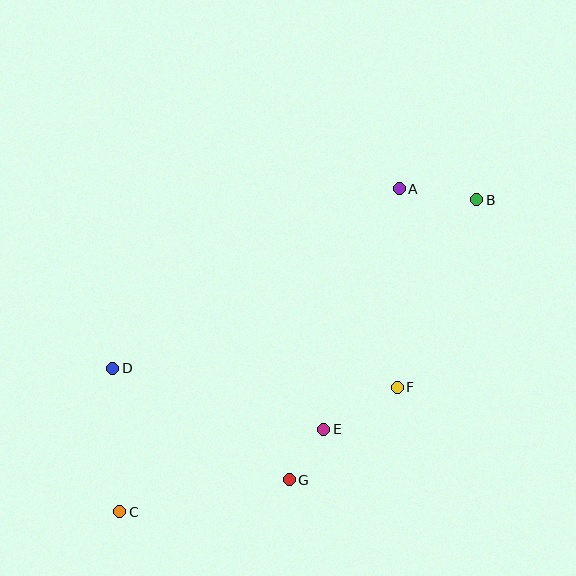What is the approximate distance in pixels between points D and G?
The distance between D and G is approximately 209 pixels.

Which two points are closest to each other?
Points E and G are closest to each other.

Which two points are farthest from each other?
Points B and C are farthest from each other.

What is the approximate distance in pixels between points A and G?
The distance between A and G is approximately 311 pixels.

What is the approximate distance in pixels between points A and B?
The distance between A and B is approximately 78 pixels.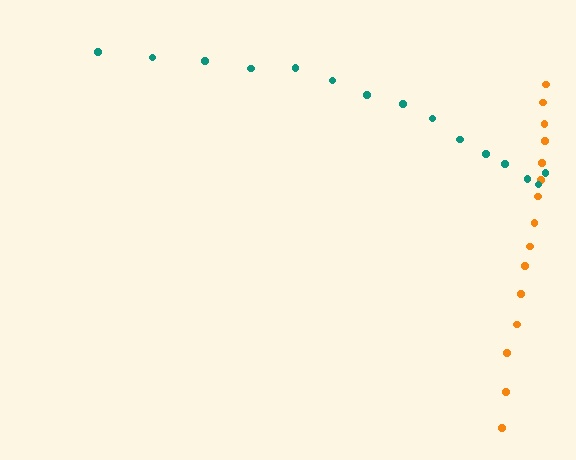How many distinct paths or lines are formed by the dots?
There are 2 distinct paths.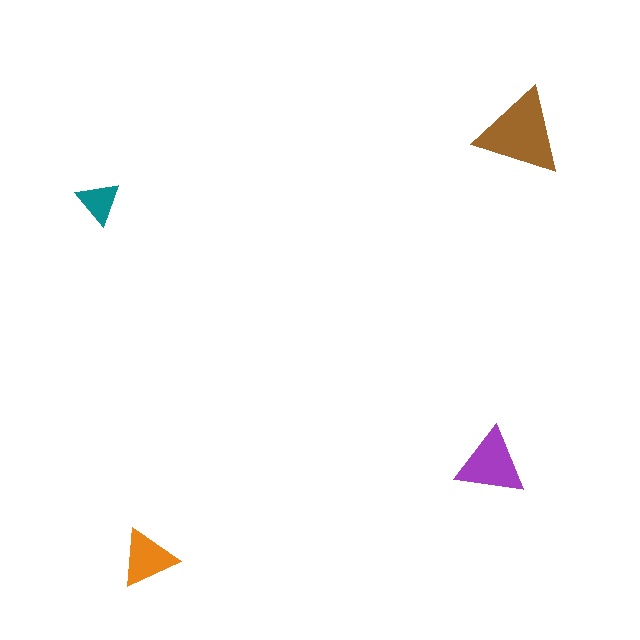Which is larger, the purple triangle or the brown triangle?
The brown one.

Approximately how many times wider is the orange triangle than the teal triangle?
About 1.5 times wider.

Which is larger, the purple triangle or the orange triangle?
The purple one.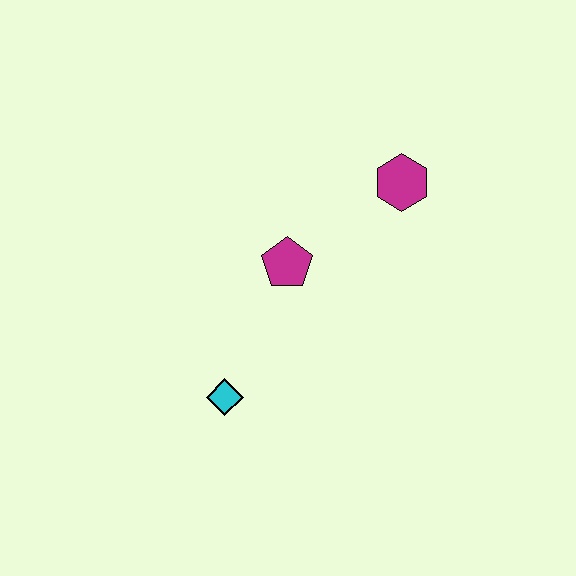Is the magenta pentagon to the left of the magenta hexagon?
Yes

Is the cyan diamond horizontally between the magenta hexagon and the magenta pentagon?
No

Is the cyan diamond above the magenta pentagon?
No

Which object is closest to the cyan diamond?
The magenta pentagon is closest to the cyan diamond.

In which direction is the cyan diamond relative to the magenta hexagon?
The cyan diamond is below the magenta hexagon.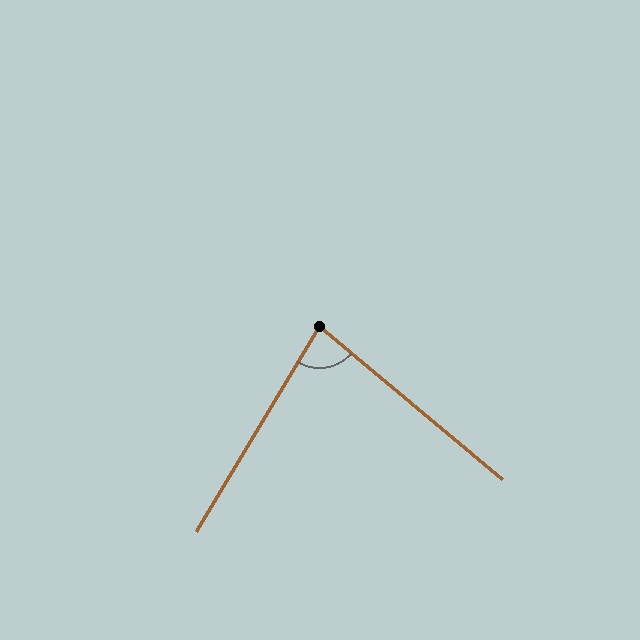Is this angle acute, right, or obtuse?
It is acute.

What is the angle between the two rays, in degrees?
Approximately 81 degrees.